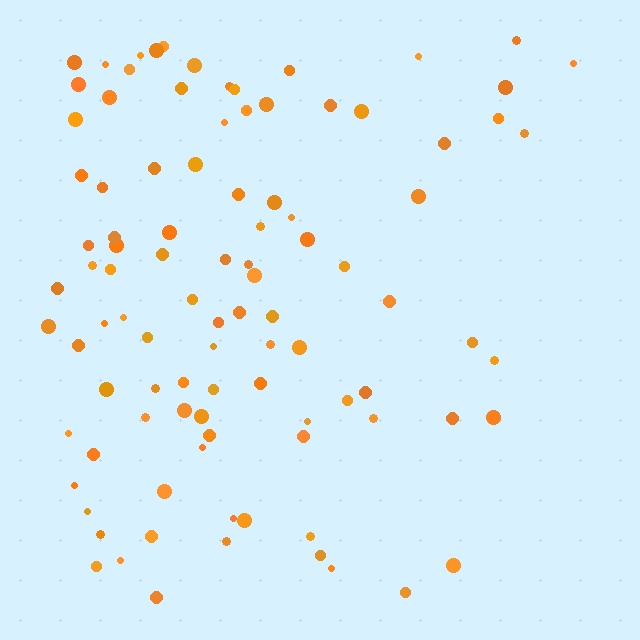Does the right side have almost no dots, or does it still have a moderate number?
Still a moderate number, just noticeably fewer than the left.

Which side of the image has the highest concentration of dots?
The left.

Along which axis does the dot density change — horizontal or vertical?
Horizontal.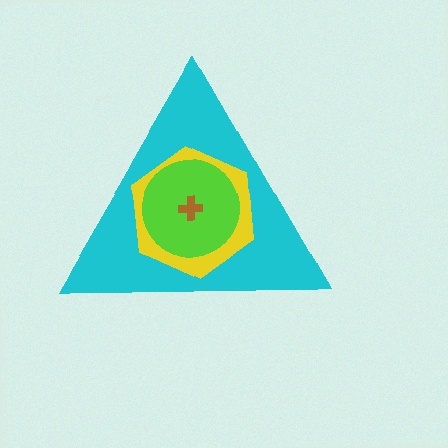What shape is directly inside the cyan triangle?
The yellow hexagon.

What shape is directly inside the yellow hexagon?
The lime circle.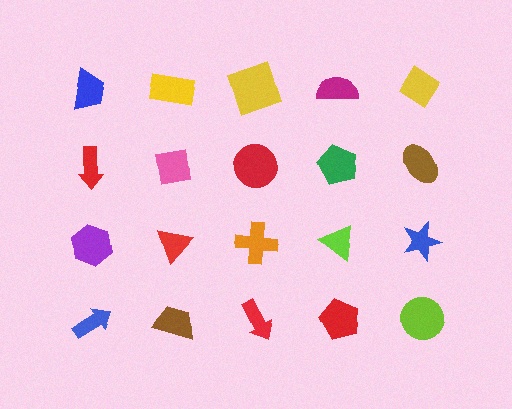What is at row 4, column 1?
A blue arrow.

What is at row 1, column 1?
A blue trapezoid.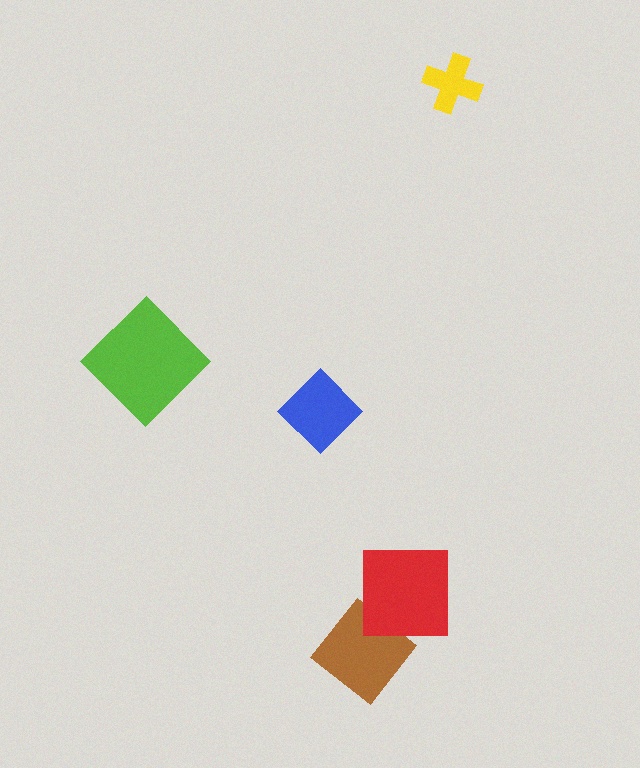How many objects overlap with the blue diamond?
0 objects overlap with the blue diamond.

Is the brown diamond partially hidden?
Yes, it is partially covered by another shape.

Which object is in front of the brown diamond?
The red square is in front of the brown diamond.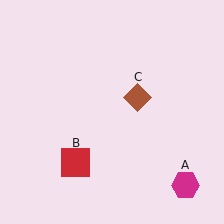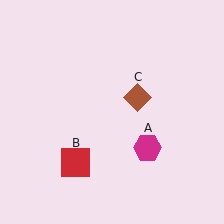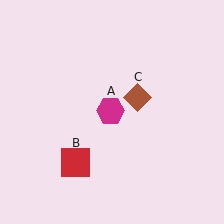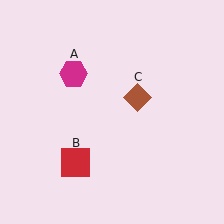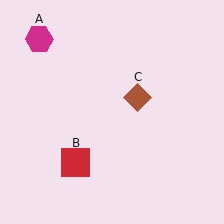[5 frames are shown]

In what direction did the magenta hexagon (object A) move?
The magenta hexagon (object A) moved up and to the left.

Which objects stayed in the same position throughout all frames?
Red square (object B) and brown diamond (object C) remained stationary.